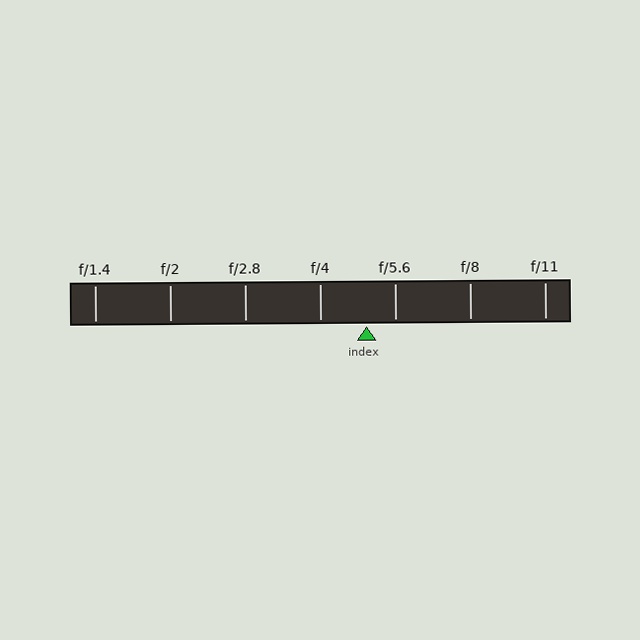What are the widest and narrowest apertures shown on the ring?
The widest aperture shown is f/1.4 and the narrowest is f/11.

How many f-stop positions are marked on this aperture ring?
There are 7 f-stop positions marked.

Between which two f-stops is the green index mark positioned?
The index mark is between f/4 and f/5.6.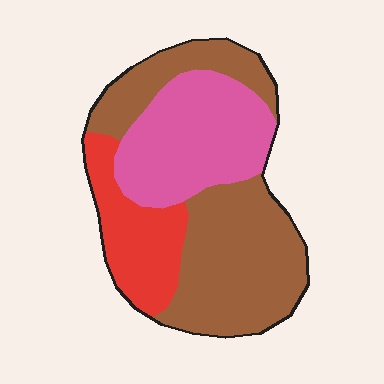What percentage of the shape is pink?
Pink covers roughly 30% of the shape.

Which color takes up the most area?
Brown, at roughly 50%.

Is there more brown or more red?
Brown.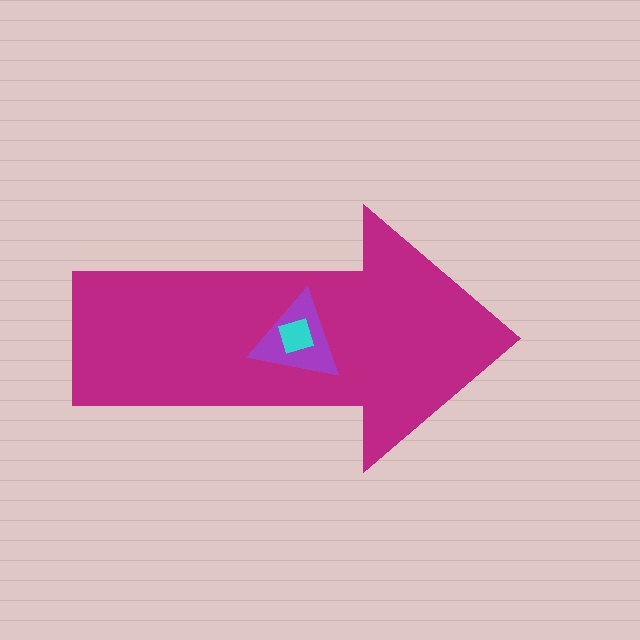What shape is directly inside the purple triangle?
The cyan diamond.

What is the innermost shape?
The cyan diamond.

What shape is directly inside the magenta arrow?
The purple triangle.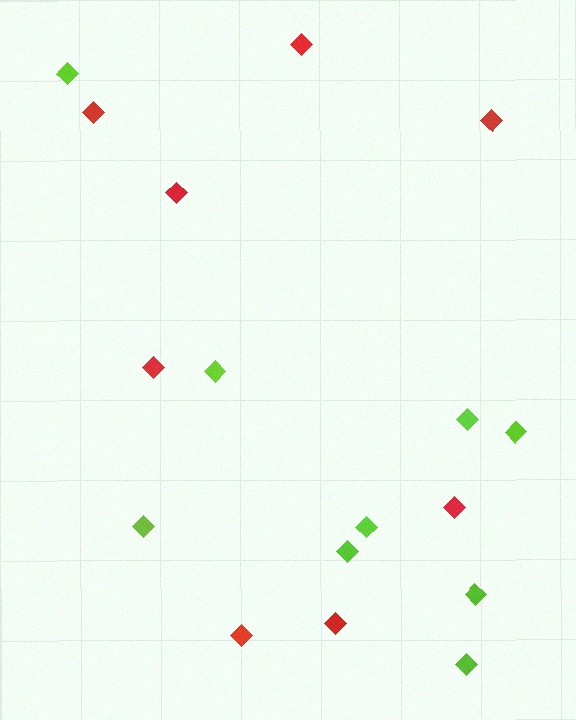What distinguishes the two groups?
There are 2 groups: one group of red diamonds (8) and one group of lime diamonds (9).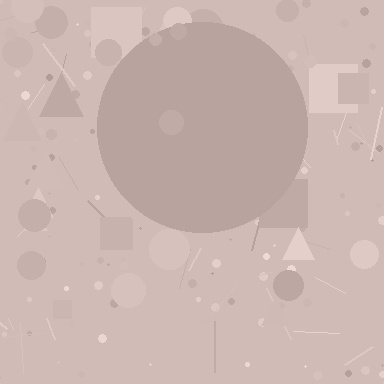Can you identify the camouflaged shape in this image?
The camouflaged shape is a circle.